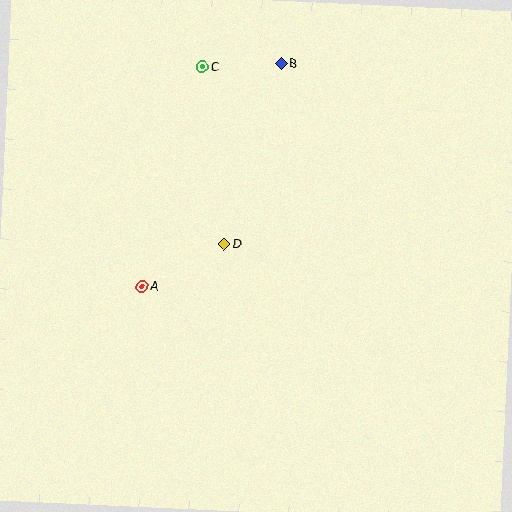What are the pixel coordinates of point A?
Point A is at (142, 286).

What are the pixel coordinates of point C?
Point C is at (202, 67).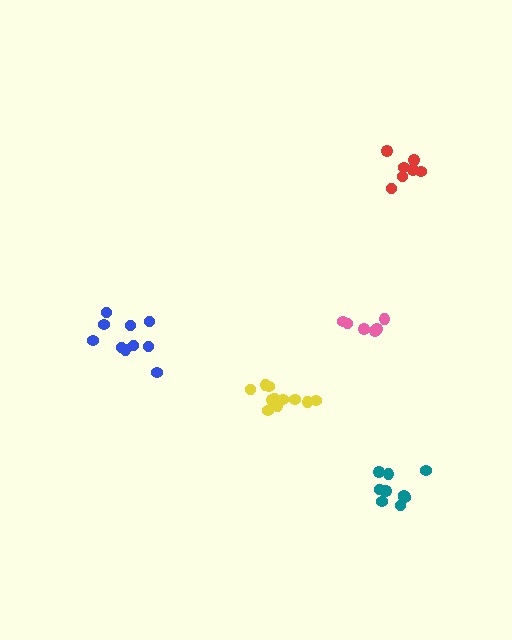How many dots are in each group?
Group 1: 10 dots, Group 2: 11 dots, Group 3: 7 dots, Group 4: 12 dots, Group 5: 6 dots (46 total).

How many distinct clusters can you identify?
There are 5 distinct clusters.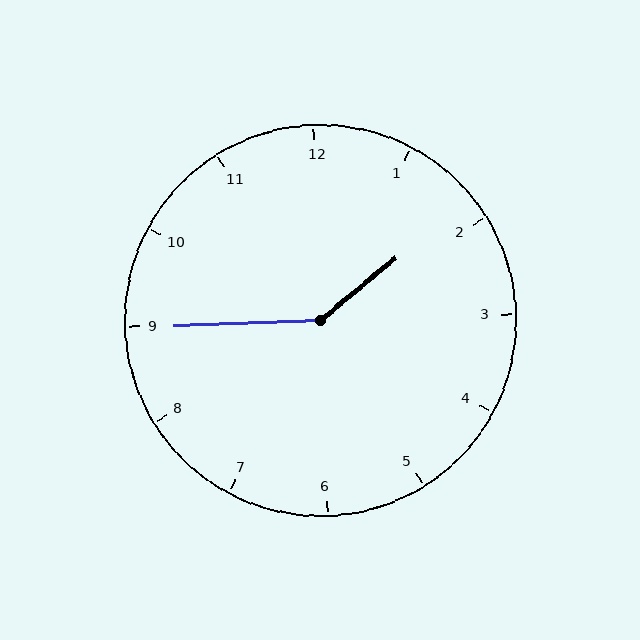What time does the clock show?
1:45.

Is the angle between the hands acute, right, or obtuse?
It is obtuse.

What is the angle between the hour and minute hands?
Approximately 142 degrees.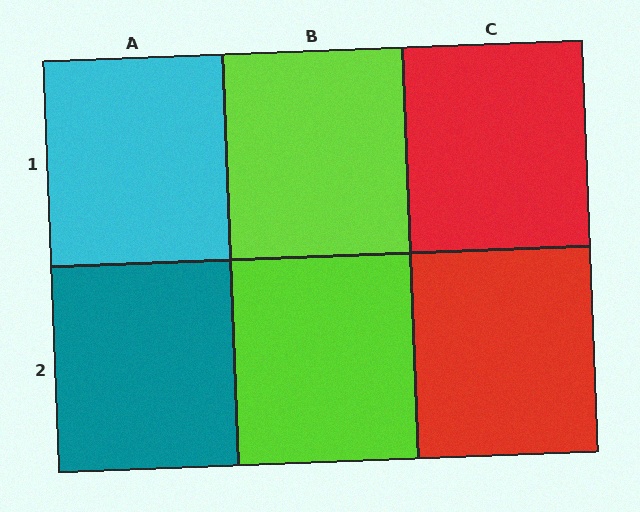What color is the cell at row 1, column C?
Red.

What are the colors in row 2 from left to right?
Teal, lime, red.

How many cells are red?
2 cells are red.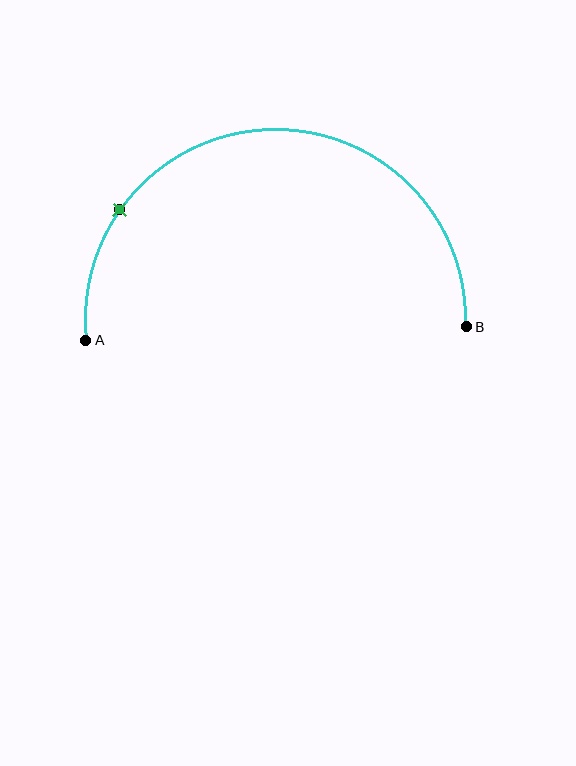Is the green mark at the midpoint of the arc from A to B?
No. The green mark lies on the arc but is closer to endpoint A. The arc midpoint would be at the point on the curve equidistant along the arc from both A and B.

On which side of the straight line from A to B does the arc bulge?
The arc bulges above the straight line connecting A and B.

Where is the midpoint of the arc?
The arc midpoint is the point on the curve farthest from the straight line joining A and B. It sits above that line.